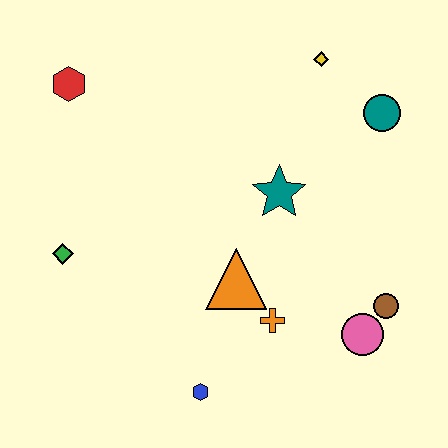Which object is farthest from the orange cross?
The red hexagon is farthest from the orange cross.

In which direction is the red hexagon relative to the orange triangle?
The red hexagon is above the orange triangle.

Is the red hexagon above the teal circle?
Yes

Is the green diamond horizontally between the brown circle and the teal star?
No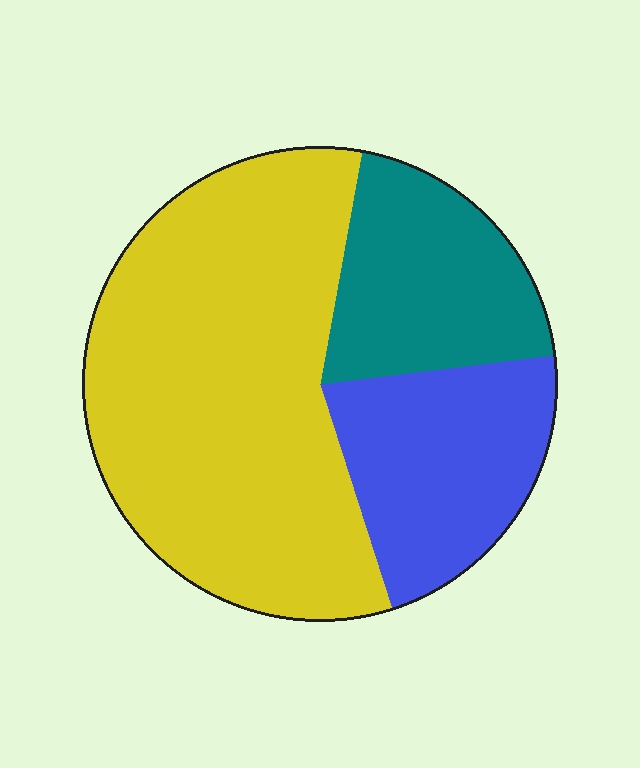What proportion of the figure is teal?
Teal takes up about one fifth (1/5) of the figure.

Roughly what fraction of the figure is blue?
Blue takes up less than a quarter of the figure.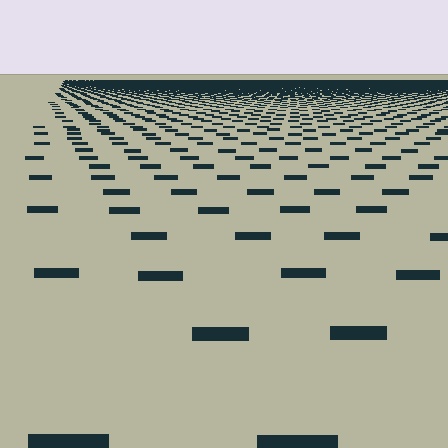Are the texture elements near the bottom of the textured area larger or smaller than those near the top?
Larger. Near the bottom, elements are closer to the viewer and appear at a bigger on-screen size.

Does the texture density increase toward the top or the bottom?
Density increases toward the top.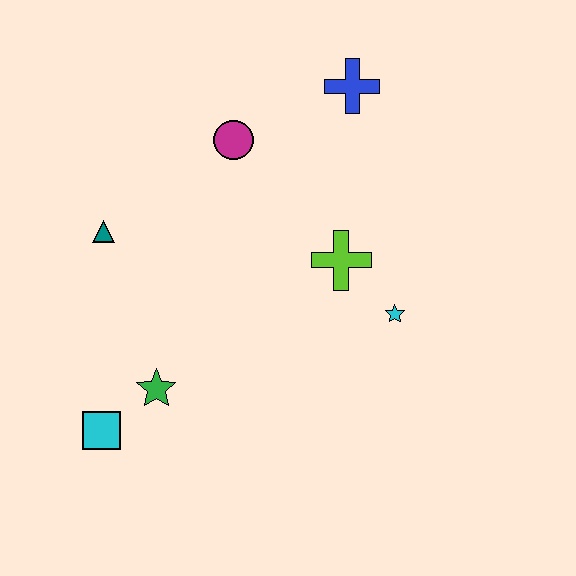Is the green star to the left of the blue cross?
Yes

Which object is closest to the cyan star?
The lime cross is closest to the cyan star.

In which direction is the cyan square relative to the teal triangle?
The cyan square is below the teal triangle.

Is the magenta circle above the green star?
Yes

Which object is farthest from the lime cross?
The cyan square is farthest from the lime cross.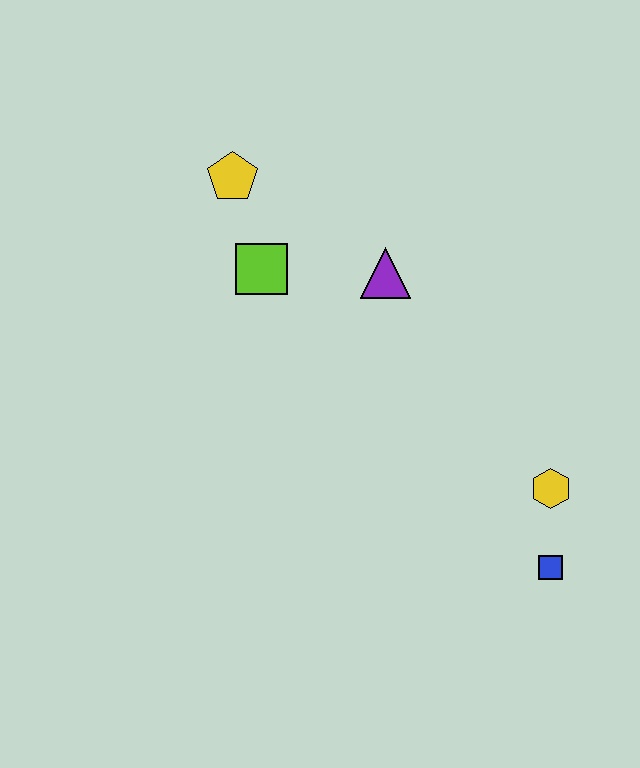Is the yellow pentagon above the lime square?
Yes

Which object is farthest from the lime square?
The blue square is farthest from the lime square.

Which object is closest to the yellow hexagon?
The blue square is closest to the yellow hexagon.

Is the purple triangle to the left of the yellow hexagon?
Yes